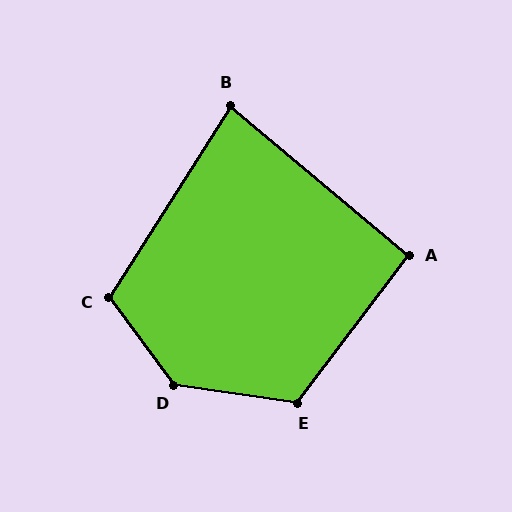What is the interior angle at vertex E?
Approximately 119 degrees (obtuse).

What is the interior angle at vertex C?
Approximately 111 degrees (obtuse).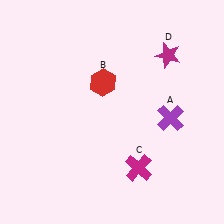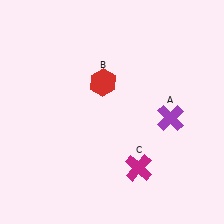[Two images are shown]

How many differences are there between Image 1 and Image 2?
There is 1 difference between the two images.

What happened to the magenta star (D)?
The magenta star (D) was removed in Image 2. It was in the top-right area of Image 1.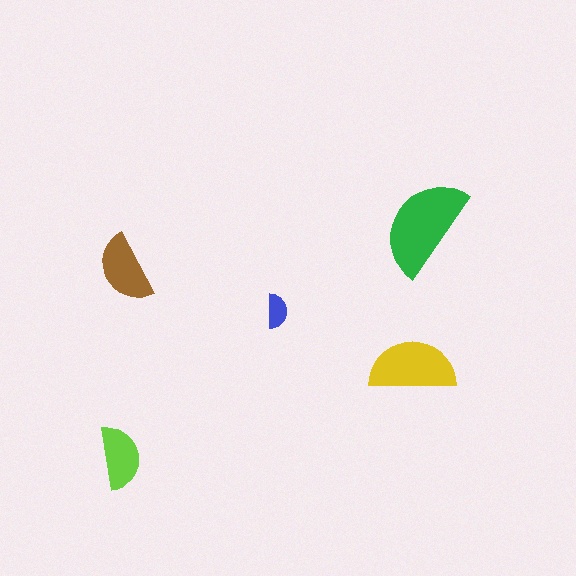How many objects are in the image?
There are 5 objects in the image.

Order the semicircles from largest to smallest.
the green one, the yellow one, the brown one, the lime one, the blue one.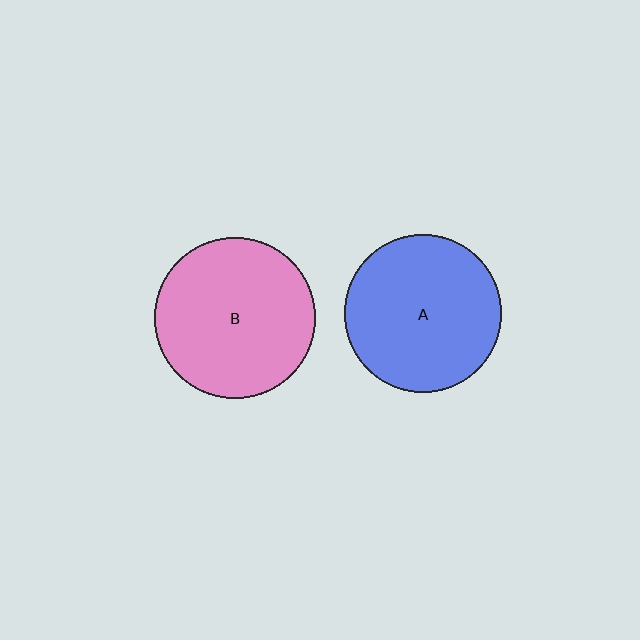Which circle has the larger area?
Circle B (pink).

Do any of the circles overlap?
No, none of the circles overlap.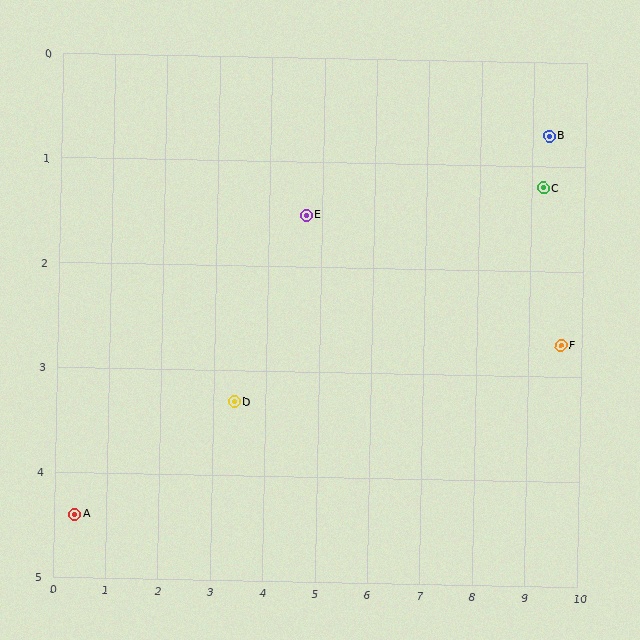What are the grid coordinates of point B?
Point B is at approximately (9.3, 0.7).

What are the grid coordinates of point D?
Point D is at approximately (3.4, 3.3).